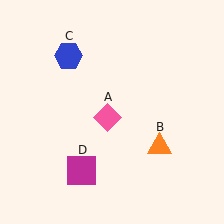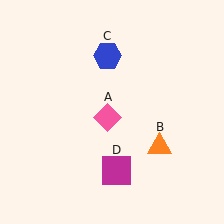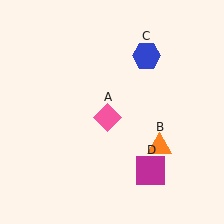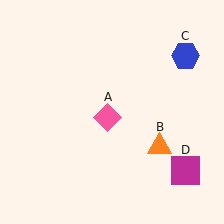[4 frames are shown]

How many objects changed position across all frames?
2 objects changed position: blue hexagon (object C), magenta square (object D).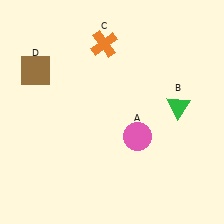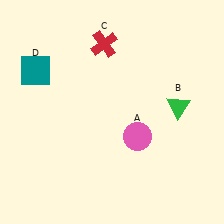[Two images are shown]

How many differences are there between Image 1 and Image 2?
There are 2 differences between the two images.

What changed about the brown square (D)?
In Image 1, D is brown. In Image 2, it changed to teal.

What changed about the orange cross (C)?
In Image 1, C is orange. In Image 2, it changed to red.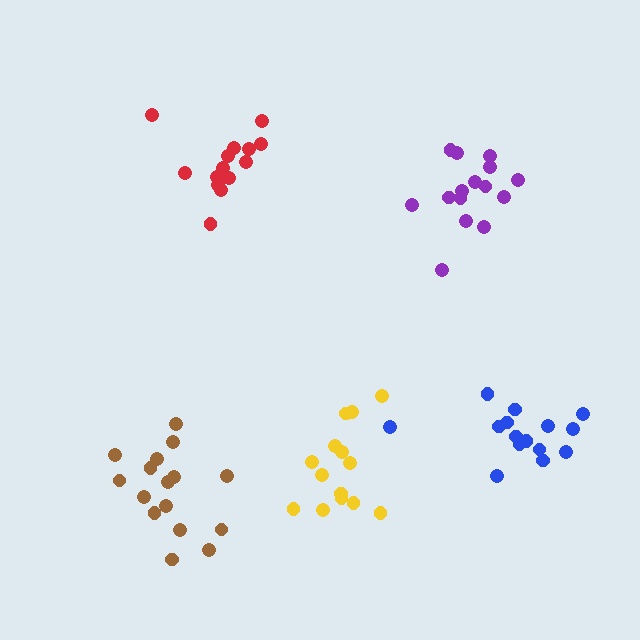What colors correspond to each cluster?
The clusters are colored: red, yellow, purple, blue, brown.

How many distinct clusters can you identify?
There are 5 distinct clusters.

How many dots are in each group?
Group 1: 14 dots, Group 2: 14 dots, Group 3: 15 dots, Group 4: 15 dots, Group 5: 16 dots (74 total).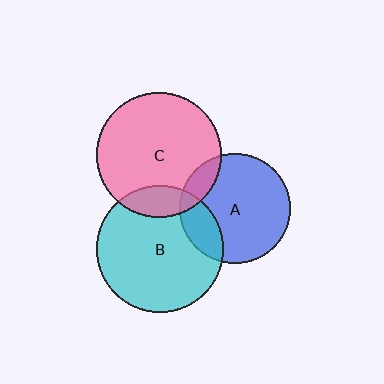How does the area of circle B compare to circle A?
Approximately 1.3 times.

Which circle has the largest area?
Circle B (cyan).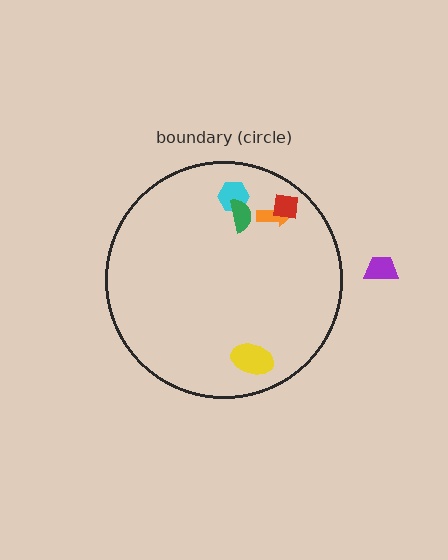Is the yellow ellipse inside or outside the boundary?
Inside.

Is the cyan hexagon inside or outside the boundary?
Inside.